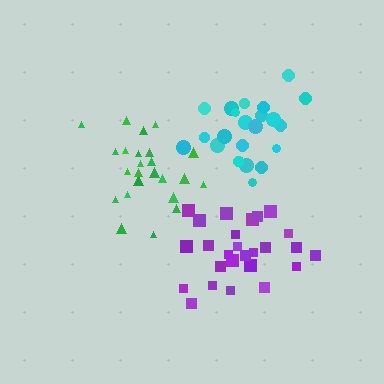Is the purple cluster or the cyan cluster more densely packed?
Cyan.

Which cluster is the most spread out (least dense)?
Green.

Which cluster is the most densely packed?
Cyan.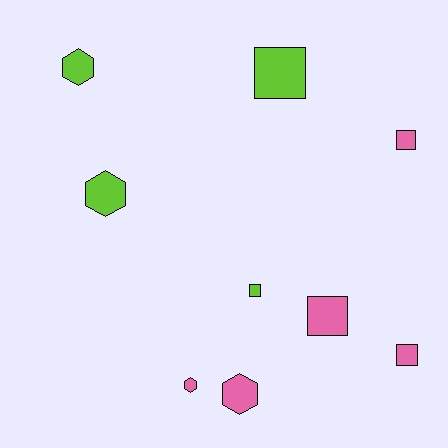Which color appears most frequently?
Pink, with 5 objects.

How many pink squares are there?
There are 3 pink squares.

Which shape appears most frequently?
Square, with 5 objects.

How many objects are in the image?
There are 9 objects.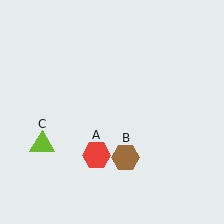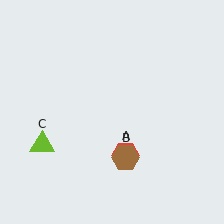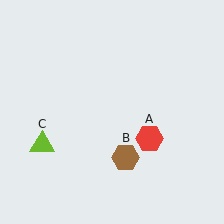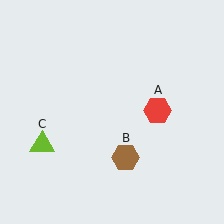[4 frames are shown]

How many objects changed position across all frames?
1 object changed position: red hexagon (object A).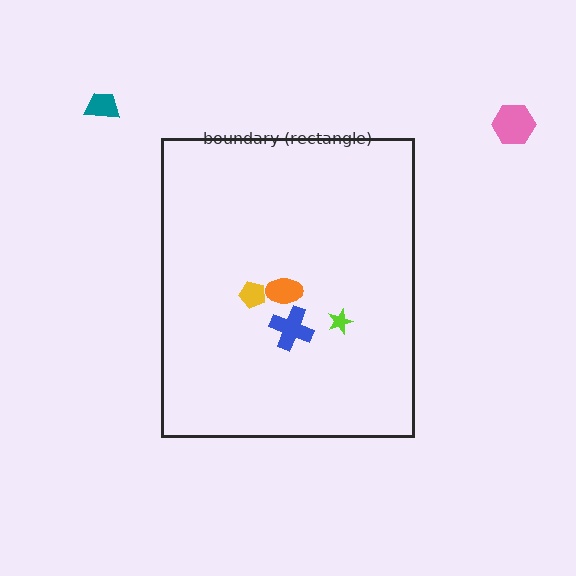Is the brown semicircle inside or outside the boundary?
Inside.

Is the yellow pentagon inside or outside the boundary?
Inside.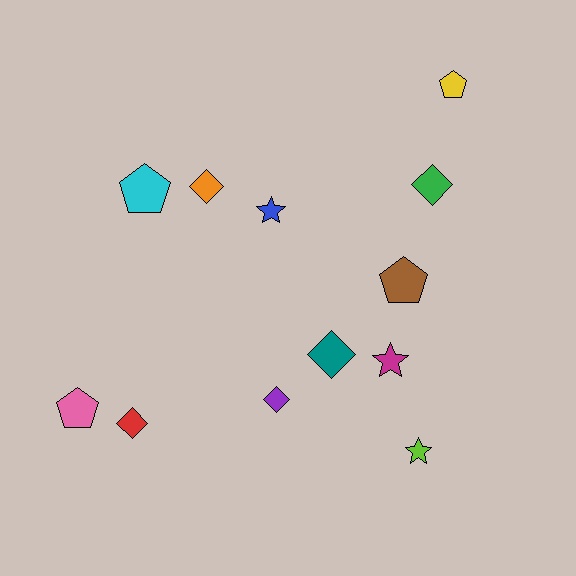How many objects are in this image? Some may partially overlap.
There are 12 objects.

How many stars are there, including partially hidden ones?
There are 3 stars.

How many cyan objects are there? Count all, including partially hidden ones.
There is 1 cyan object.